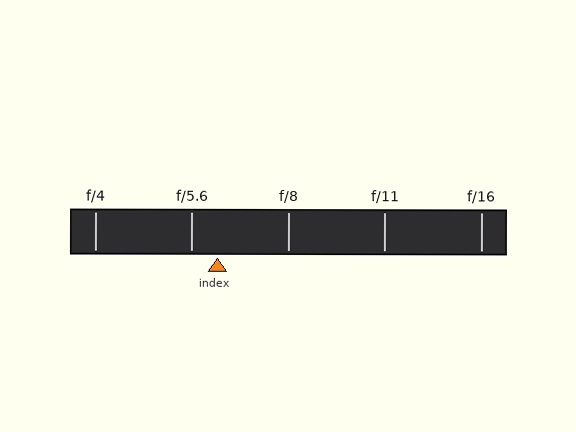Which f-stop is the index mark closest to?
The index mark is closest to f/5.6.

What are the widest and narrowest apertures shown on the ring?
The widest aperture shown is f/4 and the narrowest is f/16.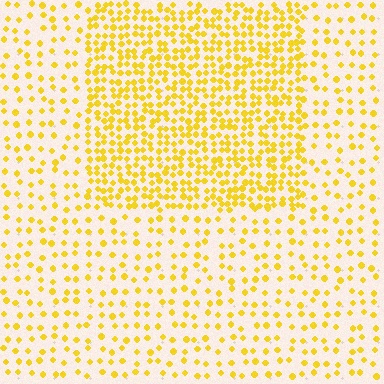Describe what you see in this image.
The image contains small yellow elements arranged at two different densities. A rectangle-shaped region is visible where the elements are more densely packed than the surrounding area.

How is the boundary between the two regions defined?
The boundary is defined by a change in element density (approximately 2.4x ratio). All elements are the same color, size, and shape.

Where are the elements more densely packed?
The elements are more densely packed inside the rectangle boundary.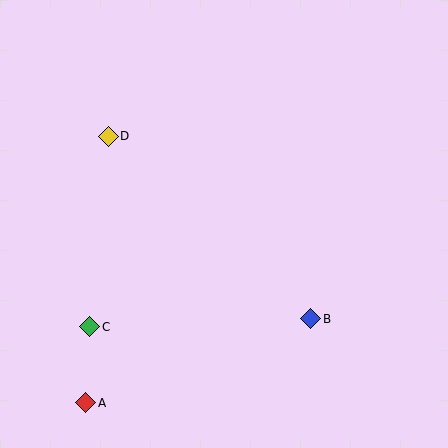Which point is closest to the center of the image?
Point B at (311, 319) is closest to the center.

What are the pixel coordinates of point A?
Point A is at (86, 403).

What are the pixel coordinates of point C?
Point C is at (90, 327).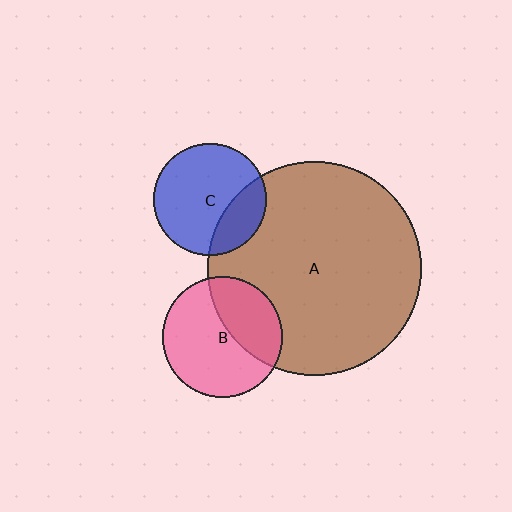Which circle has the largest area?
Circle A (brown).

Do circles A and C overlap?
Yes.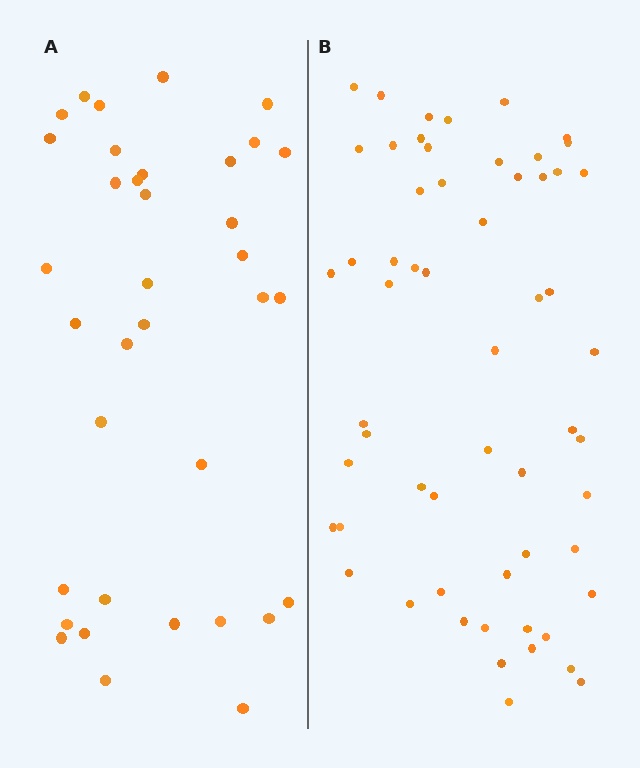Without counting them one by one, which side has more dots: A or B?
Region B (the right region) has more dots.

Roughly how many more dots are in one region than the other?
Region B has approximately 20 more dots than region A.